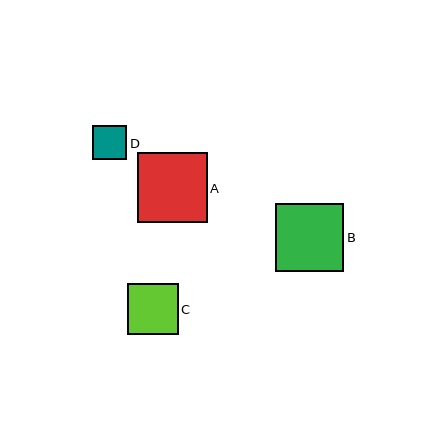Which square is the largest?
Square A is the largest with a size of approximately 70 pixels.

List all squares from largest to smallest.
From largest to smallest: A, B, C, D.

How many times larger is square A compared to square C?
Square A is approximately 1.4 times the size of square C.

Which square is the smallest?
Square D is the smallest with a size of approximately 34 pixels.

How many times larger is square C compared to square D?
Square C is approximately 1.5 times the size of square D.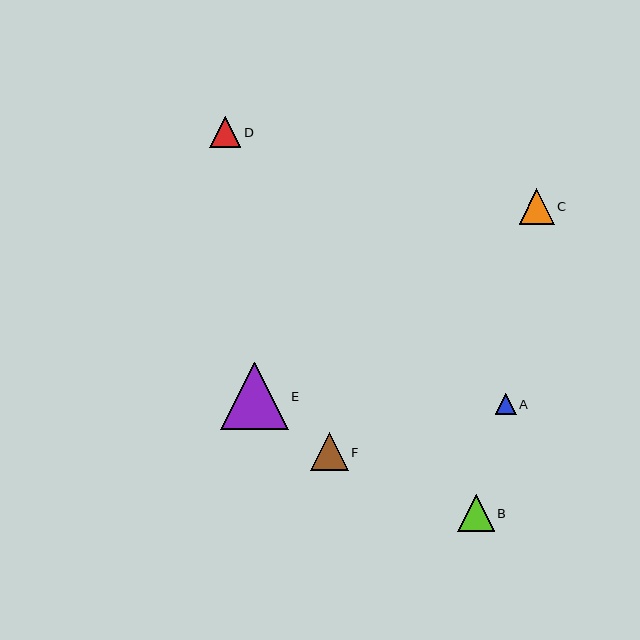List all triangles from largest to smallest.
From largest to smallest: E, F, B, C, D, A.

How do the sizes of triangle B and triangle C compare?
Triangle B and triangle C are approximately the same size.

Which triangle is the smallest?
Triangle A is the smallest with a size of approximately 21 pixels.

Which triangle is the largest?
Triangle E is the largest with a size of approximately 67 pixels.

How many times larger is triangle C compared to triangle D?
Triangle C is approximately 1.1 times the size of triangle D.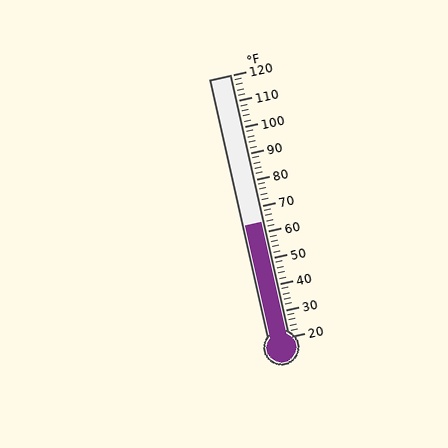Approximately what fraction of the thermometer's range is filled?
The thermometer is filled to approximately 45% of its range.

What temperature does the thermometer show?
The thermometer shows approximately 64°F.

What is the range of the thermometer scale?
The thermometer scale ranges from 20°F to 120°F.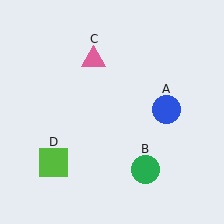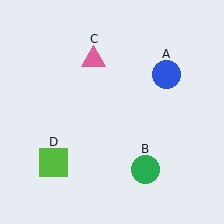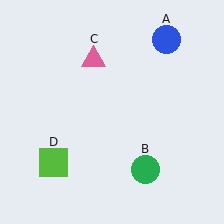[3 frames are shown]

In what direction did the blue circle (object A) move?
The blue circle (object A) moved up.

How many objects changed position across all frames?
1 object changed position: blue circle (object A).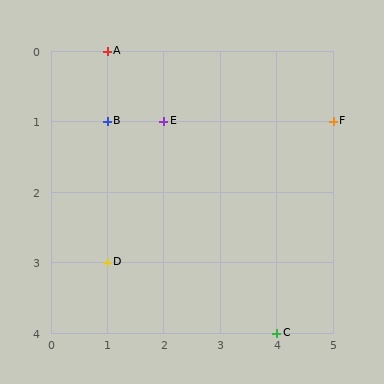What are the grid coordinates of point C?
Point C is at grid coordinates (4, 4).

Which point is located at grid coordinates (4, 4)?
Point C is at (4, 4).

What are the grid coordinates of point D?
Point D is at grid coordinates (1, 3).